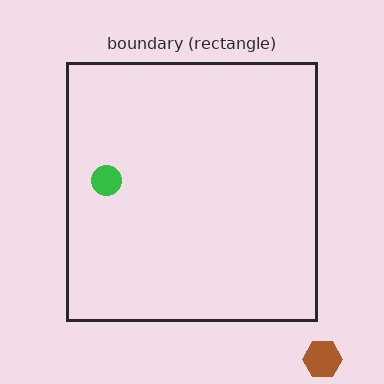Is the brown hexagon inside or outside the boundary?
Outside.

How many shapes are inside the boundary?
1 inside, 1 outside.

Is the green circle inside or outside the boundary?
Inside.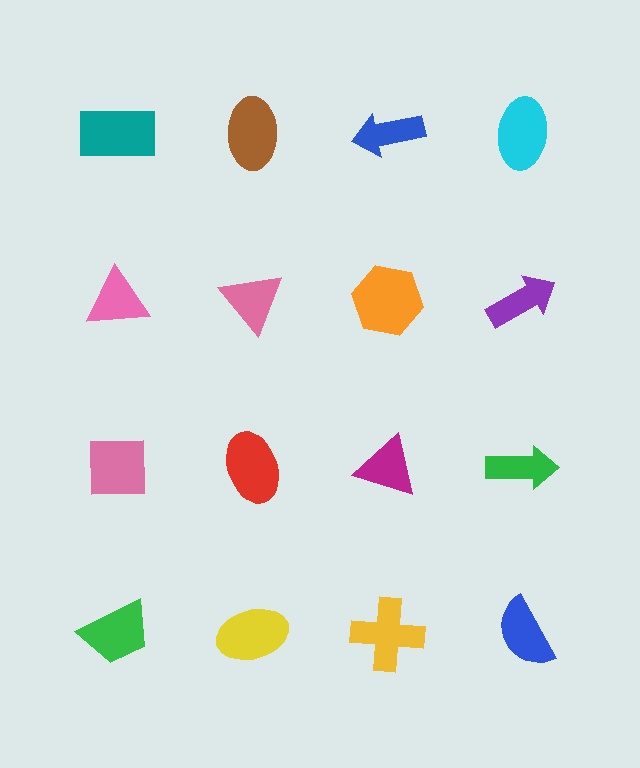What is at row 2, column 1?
A pink triangle.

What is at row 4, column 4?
A blue semicircle.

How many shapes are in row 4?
4 shapes.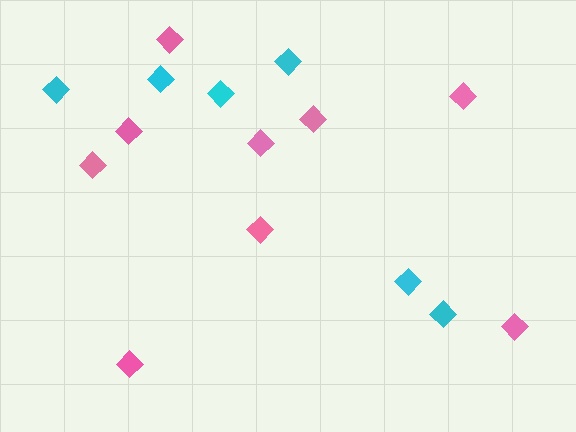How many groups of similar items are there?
There are 2 groups: one group of pink diamonds (9) and one group of cyan diamonds (6).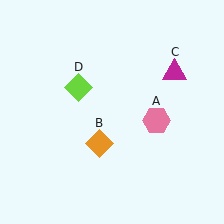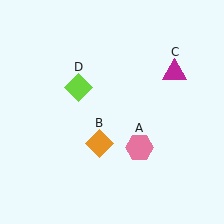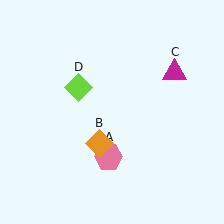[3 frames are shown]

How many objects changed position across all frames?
1 object changed position: pink hexagon (object A).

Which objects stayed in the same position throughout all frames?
Orange diamond (object B) and magenta triangle (object C) and lime diamond (object D) remained stationary.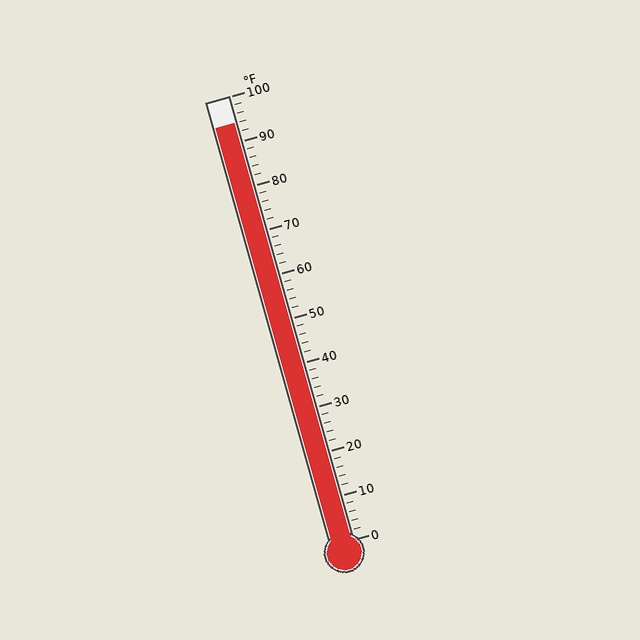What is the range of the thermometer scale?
The thermometer scale ranges from 0°F to 100°F.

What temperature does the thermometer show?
The thermometer shows approximately 94°F.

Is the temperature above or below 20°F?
The temperature is above 20°F.